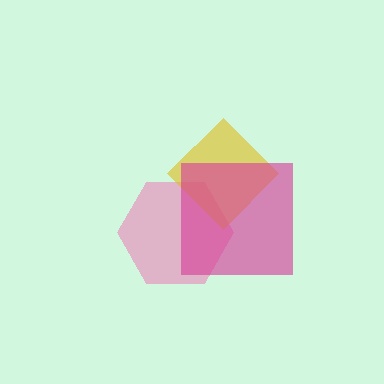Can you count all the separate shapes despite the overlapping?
Yes, there are 3 separate shapes.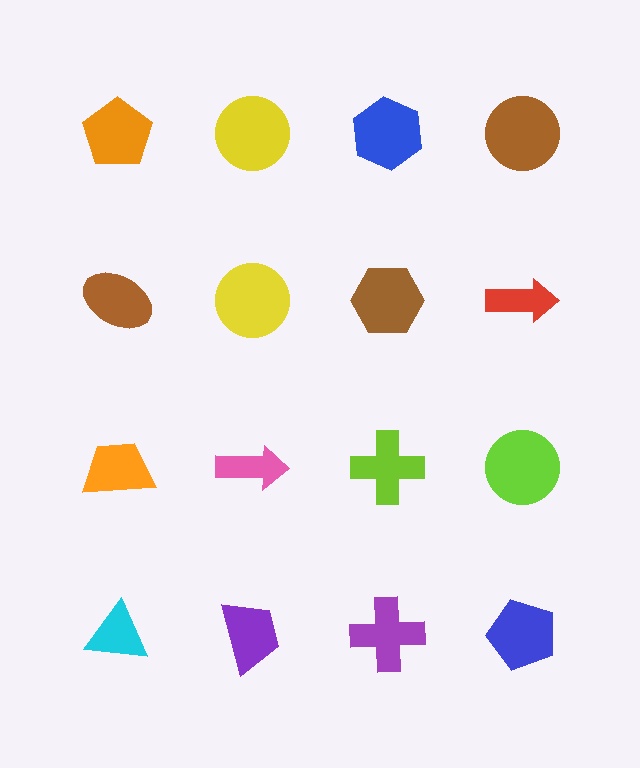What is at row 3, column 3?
A lime cross.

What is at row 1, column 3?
A blue hexagon.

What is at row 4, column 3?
A purple cross.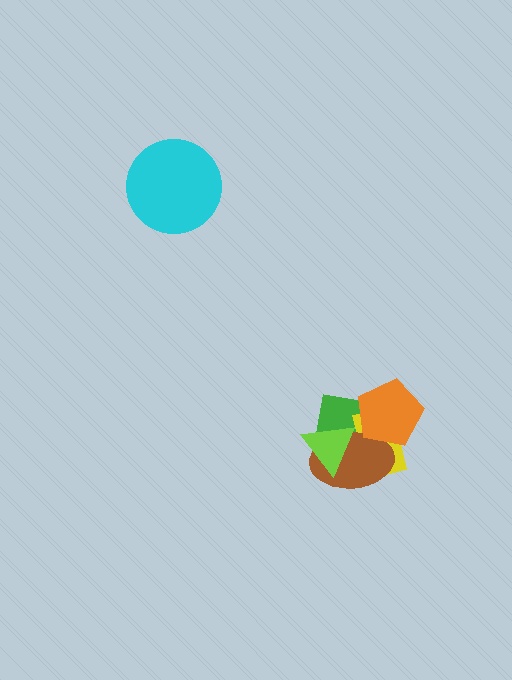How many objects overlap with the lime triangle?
3 objects overlap with the lime triangle.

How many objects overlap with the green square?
4 objects overlap with the green square.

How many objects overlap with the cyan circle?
0 objects overlap with the cyan circle.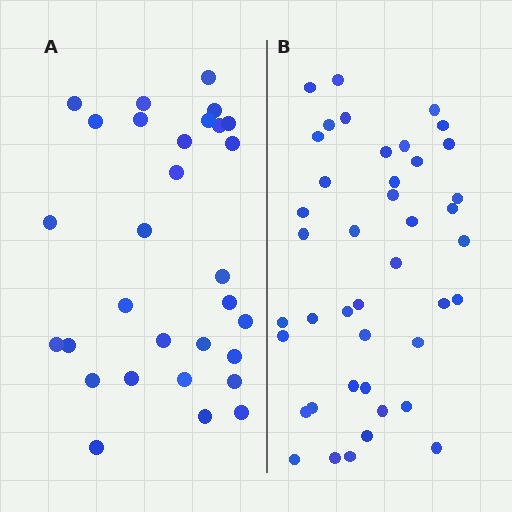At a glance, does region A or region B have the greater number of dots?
Region B (the right region) has more dots.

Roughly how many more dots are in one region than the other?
Region B has roughly 12 or so more dots than region A.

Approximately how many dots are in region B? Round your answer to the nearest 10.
About 40 dots. (The exact count is 42, which rounds to 40.)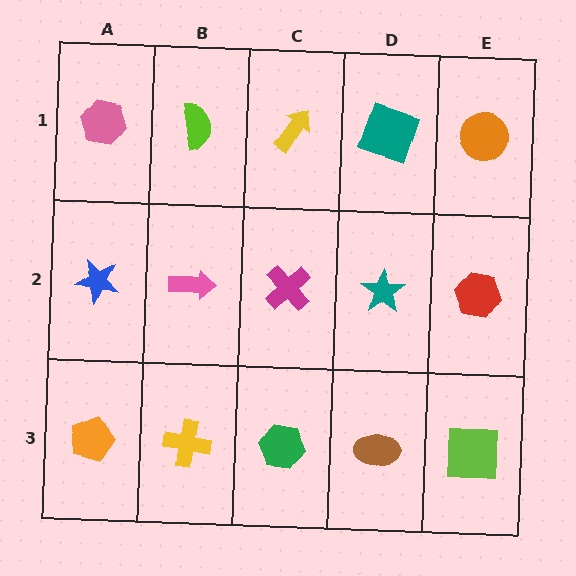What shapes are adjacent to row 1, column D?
A teal star (row 2, column D), a yellow arrow (row 1, column C), an orange circle (row 1, column E).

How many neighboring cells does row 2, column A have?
3.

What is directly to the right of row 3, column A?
A yellow cross.